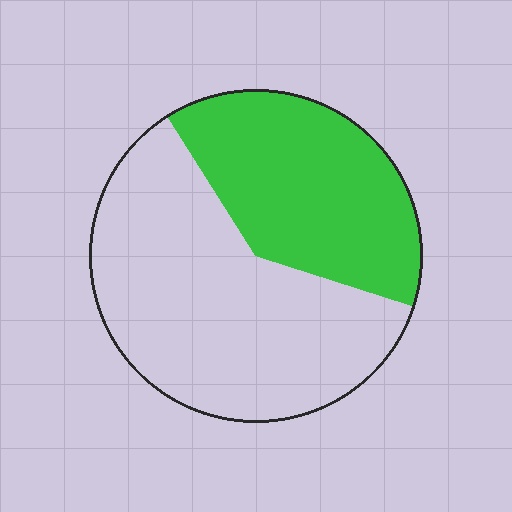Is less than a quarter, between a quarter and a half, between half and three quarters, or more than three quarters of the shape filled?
Between a quarter and a half.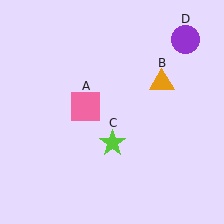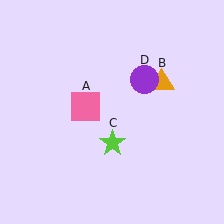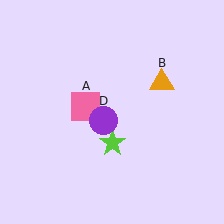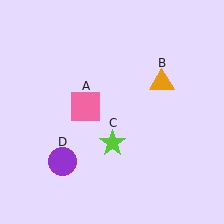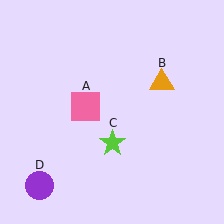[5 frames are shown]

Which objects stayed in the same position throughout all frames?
Pink square (object A) and orange triangle (object B) and lime star (object C) remained stationary.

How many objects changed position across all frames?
1 object changed position: purple circle (object D).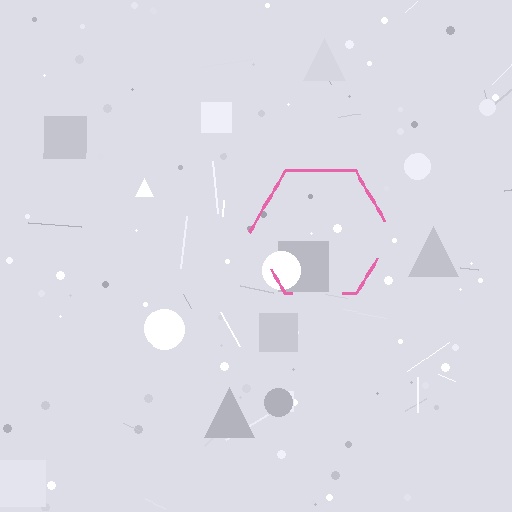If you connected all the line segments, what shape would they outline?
They would outline a hexagon.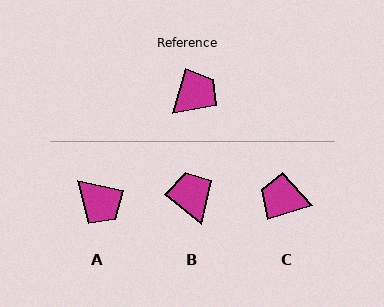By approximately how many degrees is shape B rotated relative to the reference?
Approximately 67 degrees counter-clockwise.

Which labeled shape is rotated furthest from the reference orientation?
C, about 122 degrees away.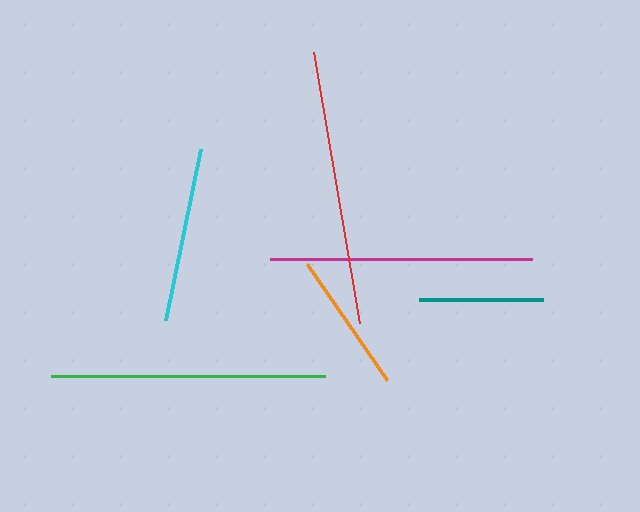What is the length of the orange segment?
The orange segment is approximately 141 pixels long.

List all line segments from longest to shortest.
From longest to shortest: red, green, magenta, cyan, orange, teal.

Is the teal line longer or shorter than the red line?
The red line is longer than the teal line.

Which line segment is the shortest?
The teal line is the shortest at approximately 124 pixels.